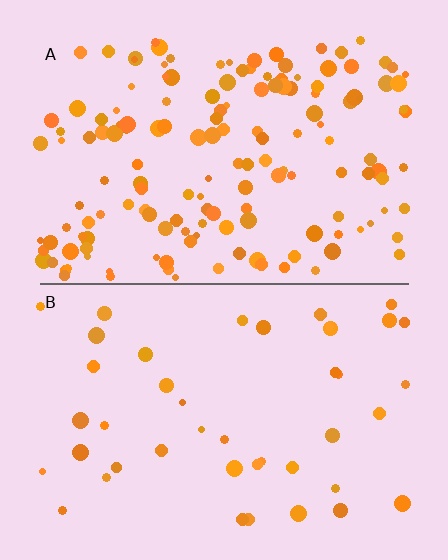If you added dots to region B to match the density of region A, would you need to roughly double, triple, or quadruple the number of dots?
Approximately quadruple.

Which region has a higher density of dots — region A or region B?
A (the top).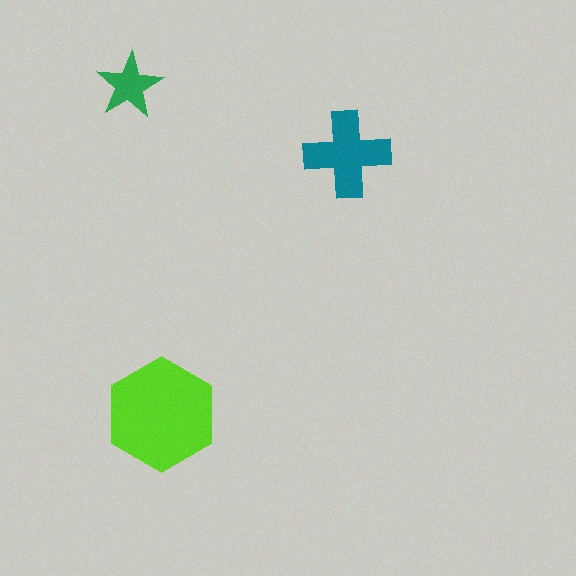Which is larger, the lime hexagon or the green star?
The lime hexagon.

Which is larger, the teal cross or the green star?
The teal cross.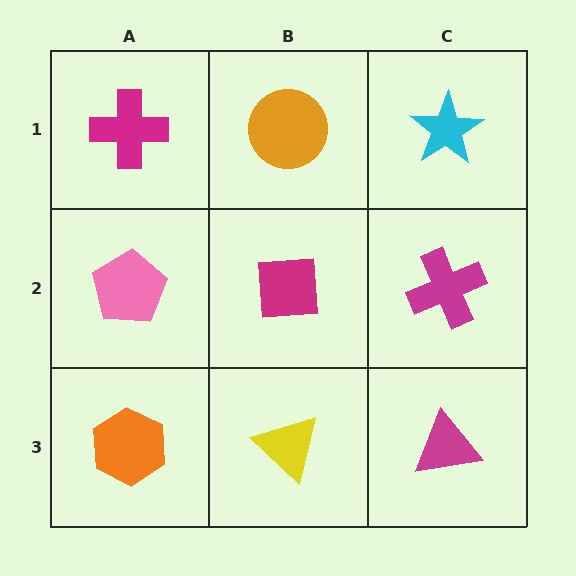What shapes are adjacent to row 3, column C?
A magenta cross (row 2, column C), a yellow triangle (row 3, column B).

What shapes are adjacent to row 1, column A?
A pink pentagon (row 2, column A), an orange circle (row 1, column B).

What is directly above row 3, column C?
A magenta cross.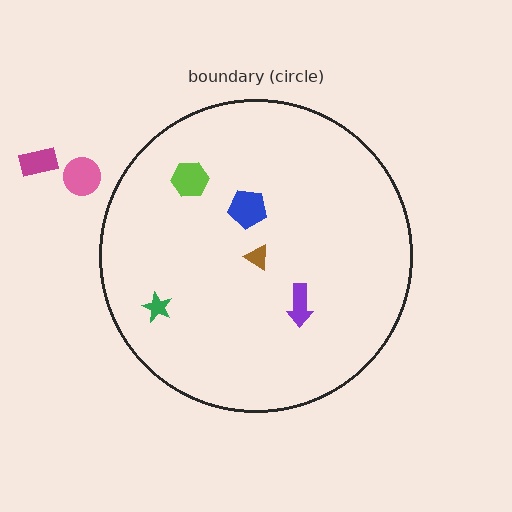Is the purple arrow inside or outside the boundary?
Inside.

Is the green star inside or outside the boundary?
Inside.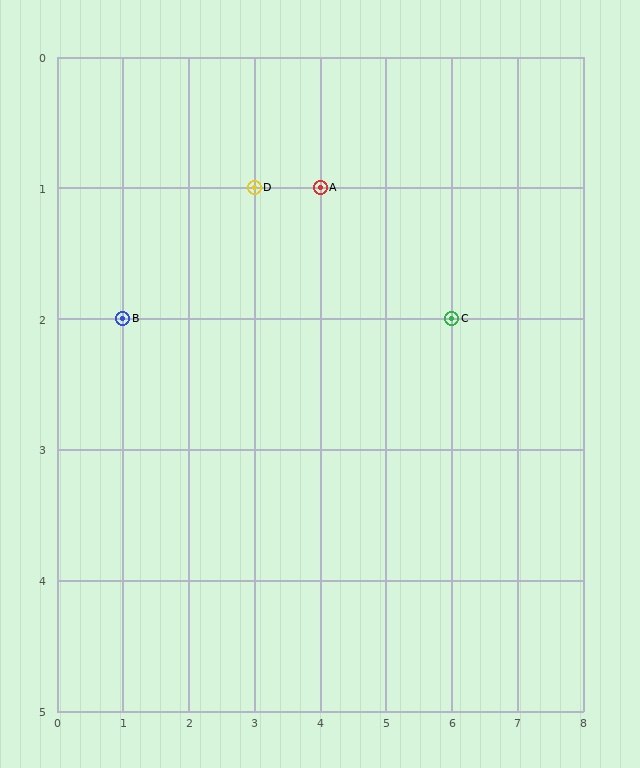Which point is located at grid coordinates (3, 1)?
Point D is at (3, 1).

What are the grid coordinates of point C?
Point C is at grid coordinates (6, 2).